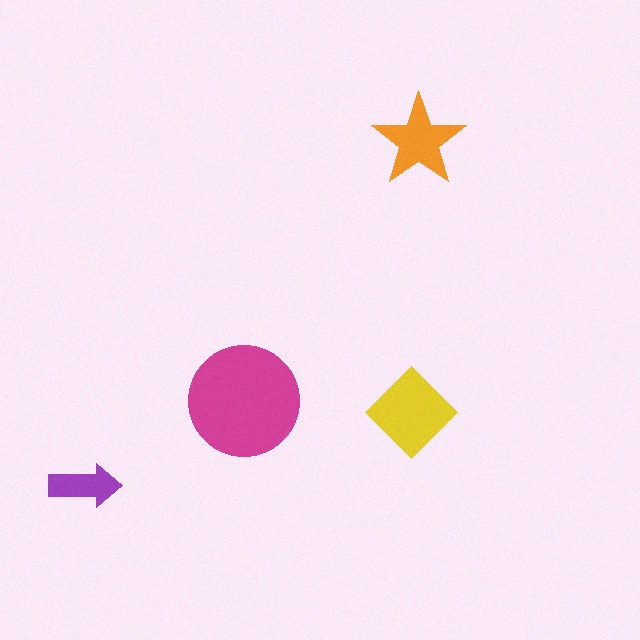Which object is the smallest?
The purple arrow.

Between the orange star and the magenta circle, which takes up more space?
The magenta circle.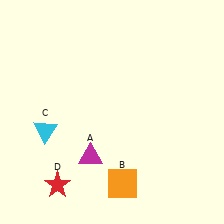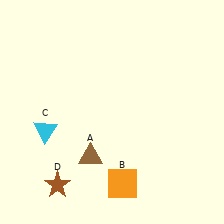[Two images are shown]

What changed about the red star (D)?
In Image 1, D is red. In Image 2, it changed to brown.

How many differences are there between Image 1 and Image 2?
There are 2 differences between the two images.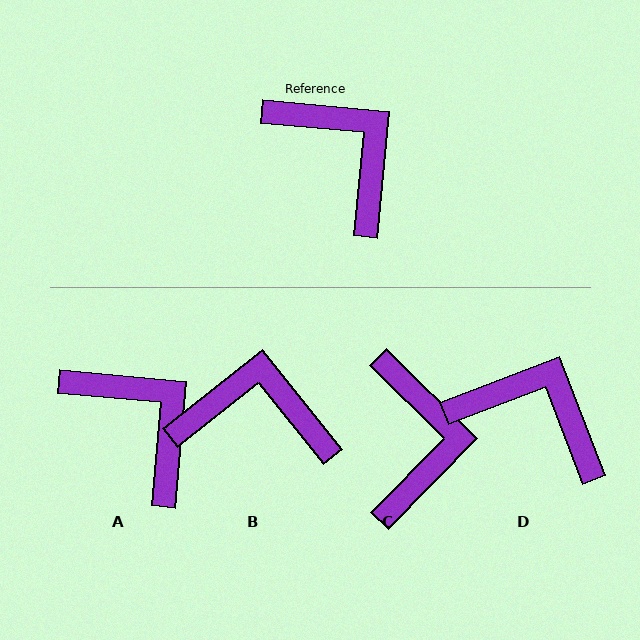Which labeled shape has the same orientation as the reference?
A.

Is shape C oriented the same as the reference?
No, it is off by about 39 degrees.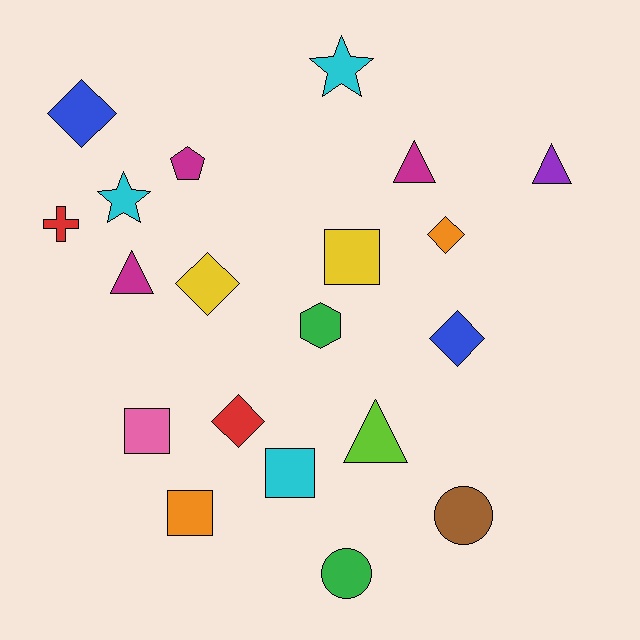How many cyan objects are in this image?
There are 3 cyan objects.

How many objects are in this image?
There are 20 objects.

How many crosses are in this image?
There is 1 cross.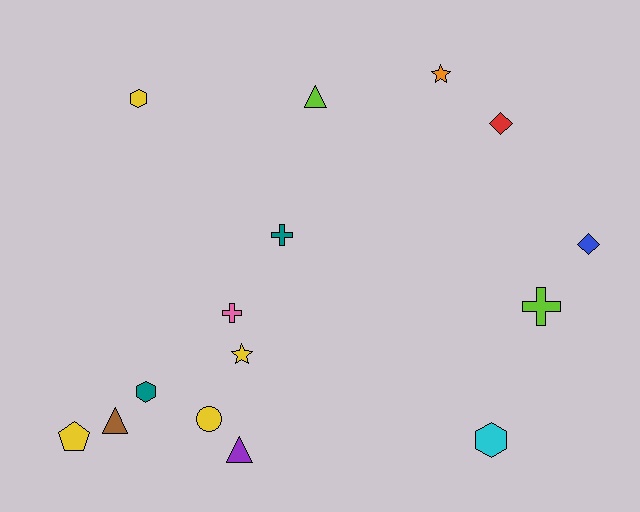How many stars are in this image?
There are 2 stars.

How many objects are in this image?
There are 15 objects.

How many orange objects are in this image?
There is 1 orange object.